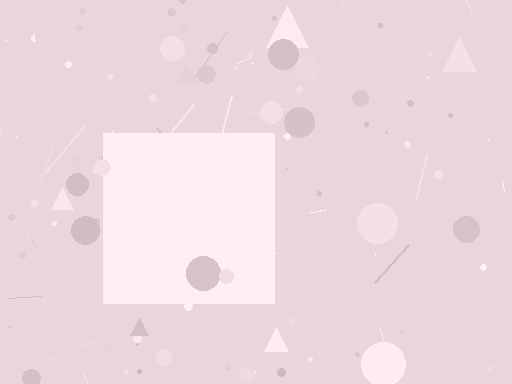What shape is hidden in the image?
A square is hidden in the image.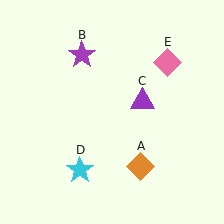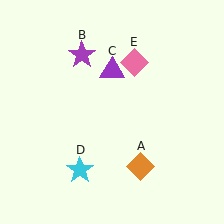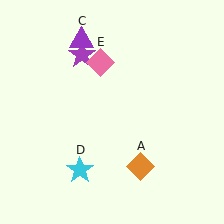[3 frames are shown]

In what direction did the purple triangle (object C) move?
The purple triangle (object C) moved up and to the left.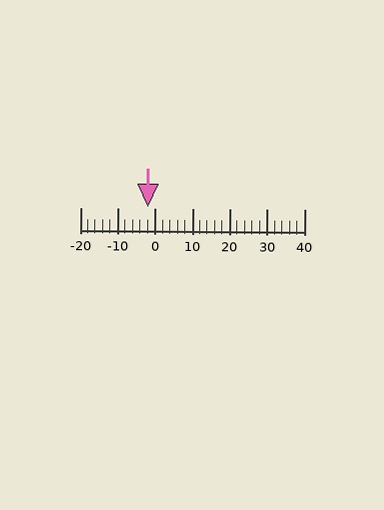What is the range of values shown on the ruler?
The ruler shows values from -20 to 40.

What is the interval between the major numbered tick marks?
The major tick marks are spaced 10 units apart.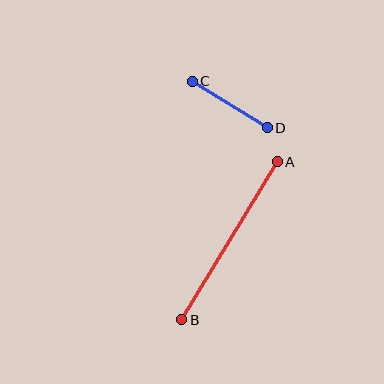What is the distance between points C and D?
The distance is approximately 88 pixels.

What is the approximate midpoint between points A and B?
The midpoint is at approximately (229, 241) pixels.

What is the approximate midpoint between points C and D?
The midpoint is at approximately (230, 105) pixels.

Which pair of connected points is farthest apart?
Points A and B are farthest apart.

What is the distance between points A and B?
The distance is approximately 184 pixels.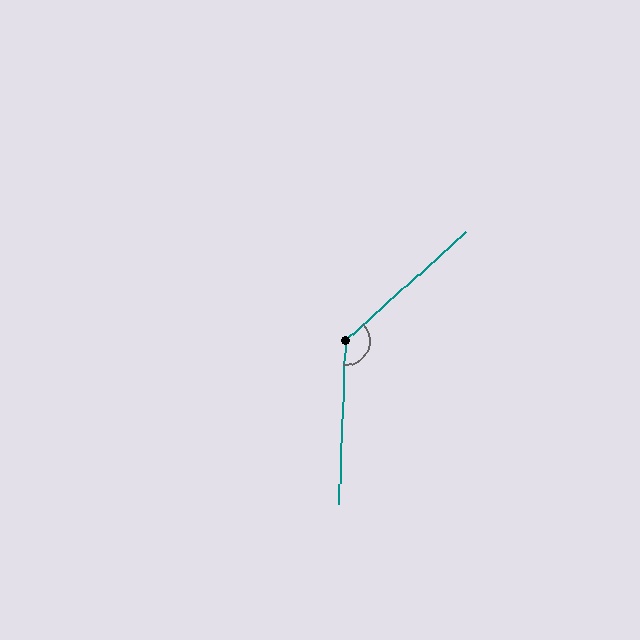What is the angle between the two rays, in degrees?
Approximately 134 degrees.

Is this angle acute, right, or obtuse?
It is obtuse.